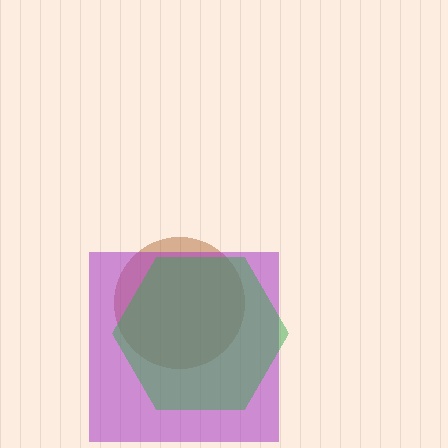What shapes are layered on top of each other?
The layered shapes are: a brown circle, a purple square, a green hexagon.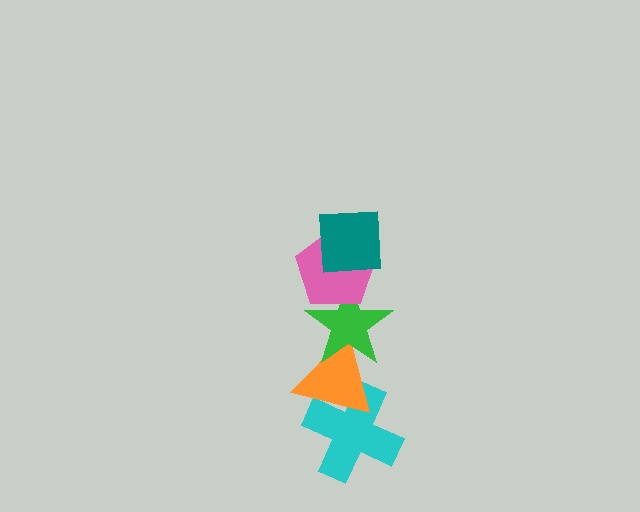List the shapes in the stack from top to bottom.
From top to bottom: the teal square, the pink pentagon, the green star, the orange triangle, the cyan cross.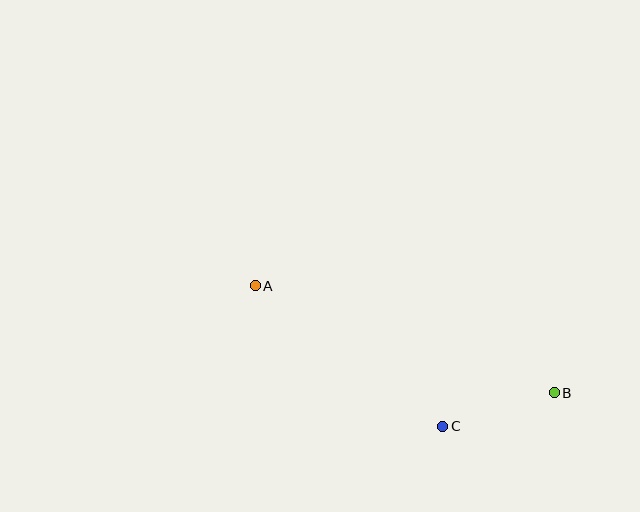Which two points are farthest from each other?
Points A and B are farthest from each other.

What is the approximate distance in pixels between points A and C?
The distance between A and C is approximately 234 pixels.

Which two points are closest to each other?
Points B and C are closest to each other.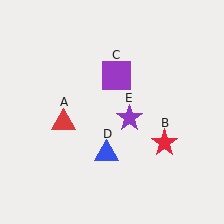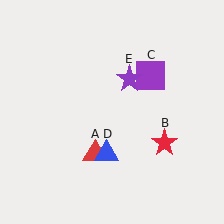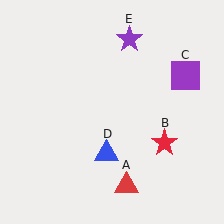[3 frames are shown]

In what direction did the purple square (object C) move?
The purple square (object C) moved right.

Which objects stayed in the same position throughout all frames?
Red star (object B) and blue triangle (object D) remained stationary.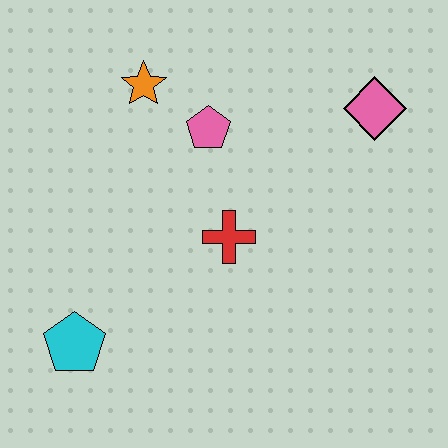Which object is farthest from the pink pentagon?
The cyan pentagon is farthest from the pink pentagon.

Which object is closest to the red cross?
The pink pentagon is closest to the red cross.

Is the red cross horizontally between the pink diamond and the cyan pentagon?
Yes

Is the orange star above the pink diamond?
Yes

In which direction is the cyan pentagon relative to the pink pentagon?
The cyan pentagon is below the pink pentagon.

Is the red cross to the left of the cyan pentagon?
No